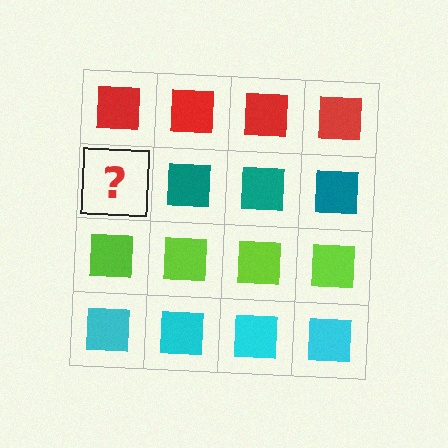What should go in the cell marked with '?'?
The missing cell should contain a teal square.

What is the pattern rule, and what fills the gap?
The rule is that each row has a consistent color. The gap should be filled with a teal square.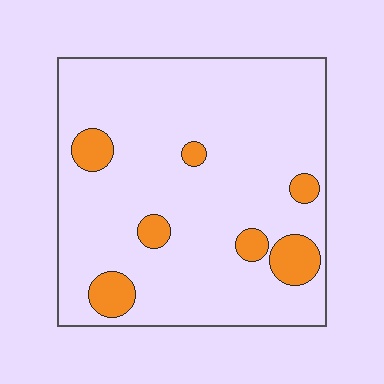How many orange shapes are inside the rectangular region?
7.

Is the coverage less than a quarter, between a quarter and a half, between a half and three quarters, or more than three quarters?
Less than a quarter.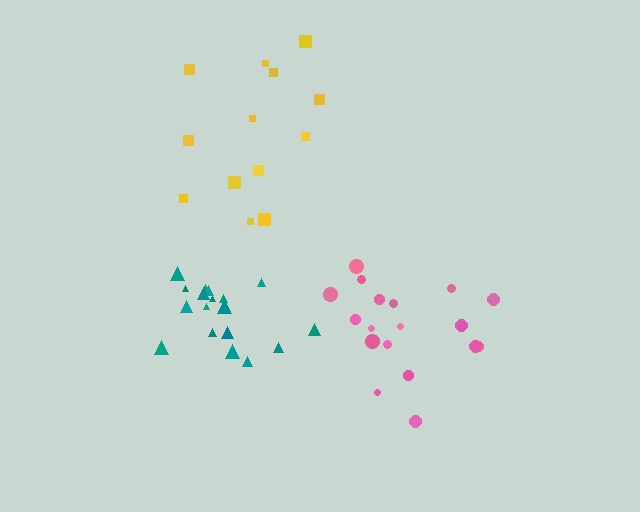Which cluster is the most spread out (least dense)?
Yellow.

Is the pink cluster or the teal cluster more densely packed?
Teal.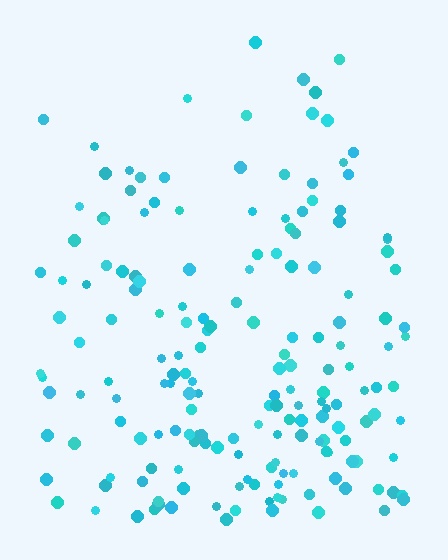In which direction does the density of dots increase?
From top to bottom, with the bottom side densest.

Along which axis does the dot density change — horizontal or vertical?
Vertical.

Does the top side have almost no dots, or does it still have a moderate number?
Still a moderate number, just noticeably fewer than the bottom.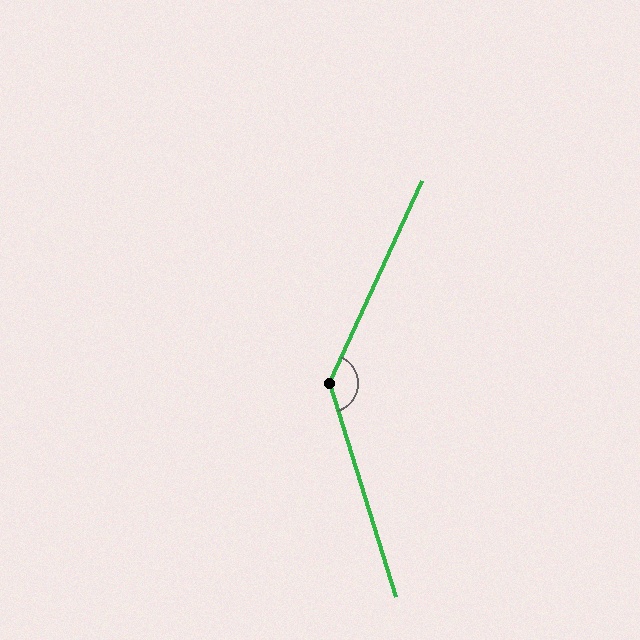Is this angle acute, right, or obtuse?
It is obtuse.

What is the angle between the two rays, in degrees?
Approximately 139 degrees.